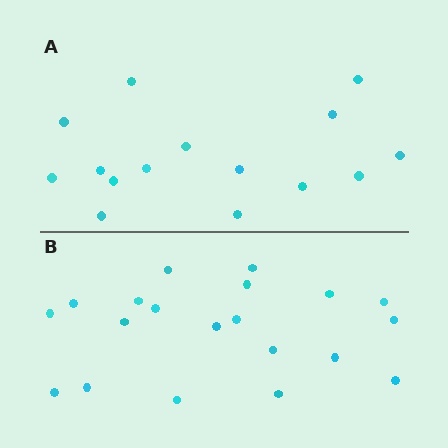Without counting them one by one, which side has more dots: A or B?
Region B (the bottom region) has more dots.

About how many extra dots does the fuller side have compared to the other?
Region B has about 5 more dots than region A.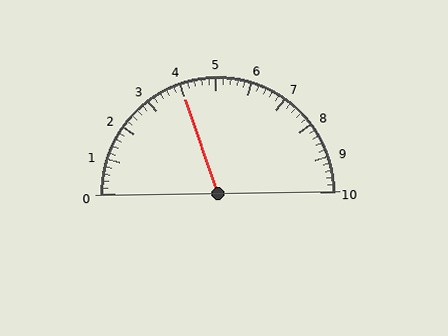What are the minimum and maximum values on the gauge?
The gauge ranges from 0 to 10.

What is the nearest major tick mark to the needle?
The nearest major tick mark is 4.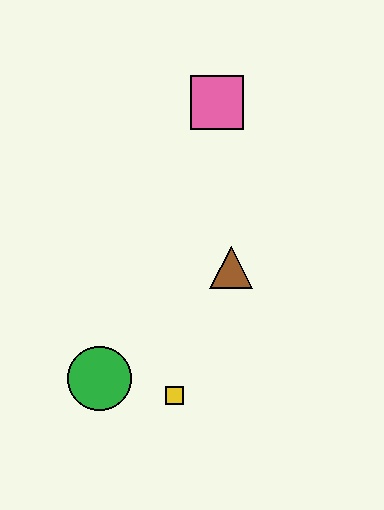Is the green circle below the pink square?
Yes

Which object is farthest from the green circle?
The pink square is farthest from the green circle.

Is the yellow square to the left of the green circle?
No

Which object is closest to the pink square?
The brown triangle is closest to the pink square.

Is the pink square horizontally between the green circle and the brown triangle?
Yes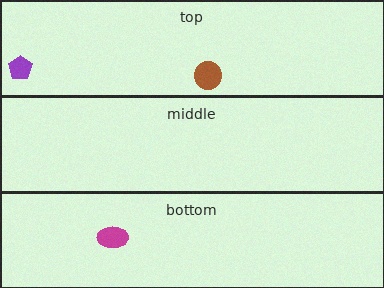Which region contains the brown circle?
The top region.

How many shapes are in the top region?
2.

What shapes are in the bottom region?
The magenta ellipse.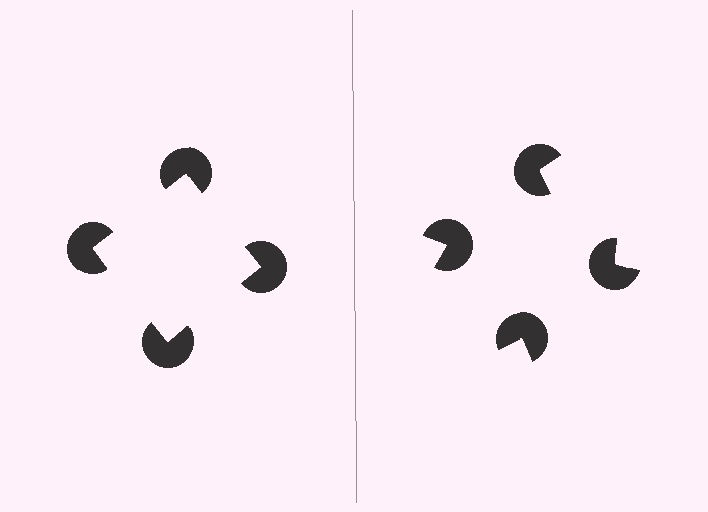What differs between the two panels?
The pac-man discs are positioned identically on both sides; only the wedge orientations differ. On the left they align to a square; on the right they are misaligned.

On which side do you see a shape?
An illusory square appears on the left side. On the right side the wedge cuts are rotated, so no coherent shape forms.